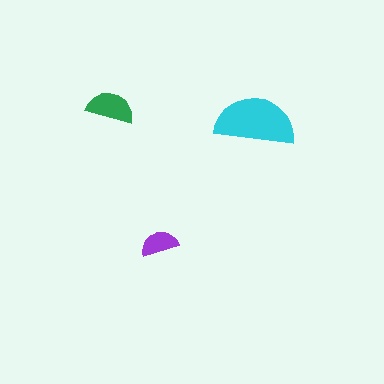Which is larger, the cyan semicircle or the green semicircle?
The cyan one.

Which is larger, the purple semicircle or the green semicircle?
The green one.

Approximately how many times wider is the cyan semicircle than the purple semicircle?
About 2 times wider.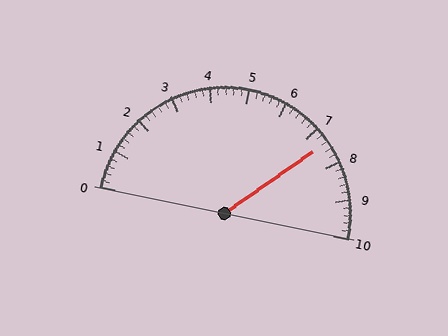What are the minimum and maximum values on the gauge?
The gauge ranges from 0 to 10.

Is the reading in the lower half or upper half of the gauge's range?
The reading is in the upper half of the range (0 to 10).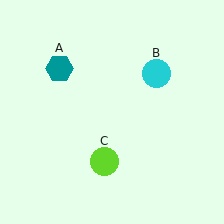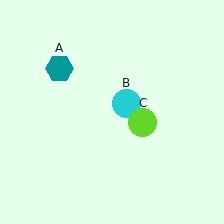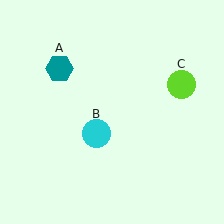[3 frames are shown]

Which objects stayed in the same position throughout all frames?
Teal hexagon (object A) remained stationary.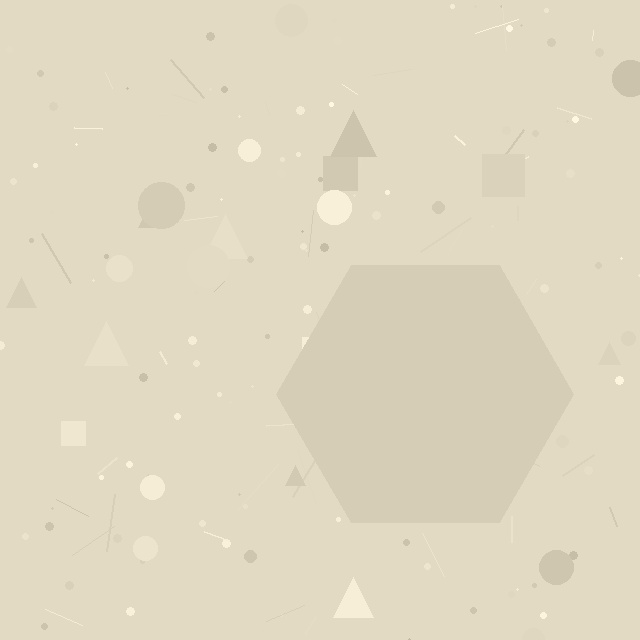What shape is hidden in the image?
A hexagon is hidden in the image.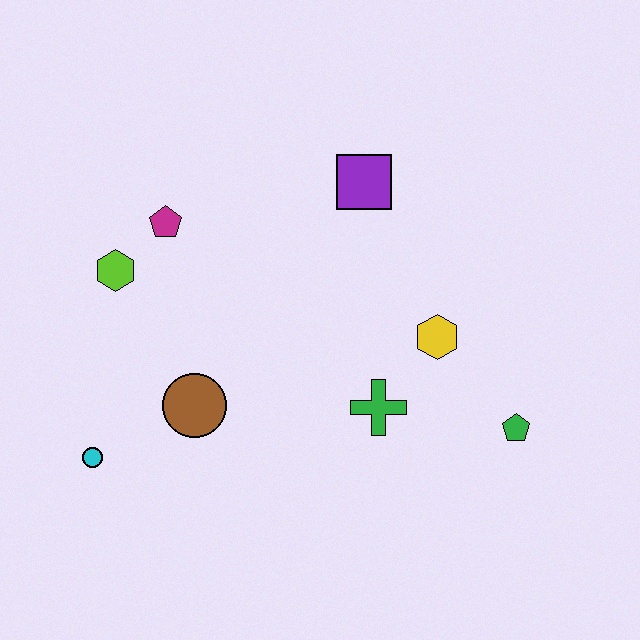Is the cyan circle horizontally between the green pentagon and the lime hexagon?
No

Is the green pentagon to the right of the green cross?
Yes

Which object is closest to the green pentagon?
The yellow hexagon is closest to the green pentagon.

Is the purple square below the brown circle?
No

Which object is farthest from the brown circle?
The green pentagon is farthest from the brown circle.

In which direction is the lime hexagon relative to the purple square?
The lime hexagon is to the left of the purple square.